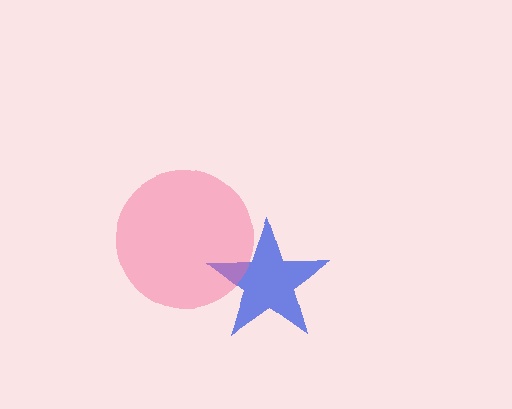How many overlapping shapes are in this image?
There are 2 overlapping shapes in the image.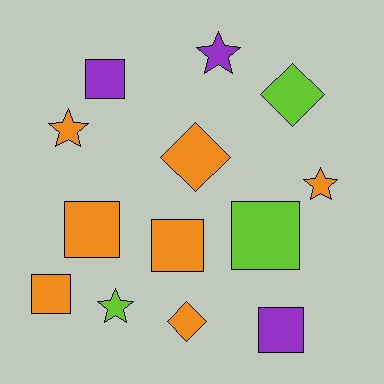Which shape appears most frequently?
Square, with 6 objects.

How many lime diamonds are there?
There is 1 lime diamond.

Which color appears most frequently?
Orange, with 7 objects.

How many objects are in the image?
There are 13 objects.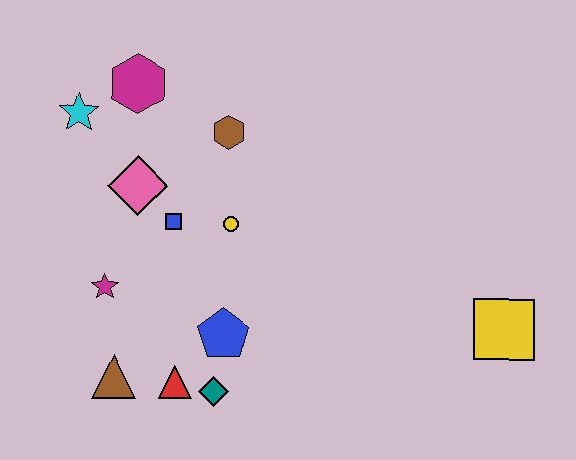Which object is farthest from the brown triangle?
The yellow square is farthest from the brown triangle.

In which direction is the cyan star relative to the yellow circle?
The cyan star is to the left of the yellow circle.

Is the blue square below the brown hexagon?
Yes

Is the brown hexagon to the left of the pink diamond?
No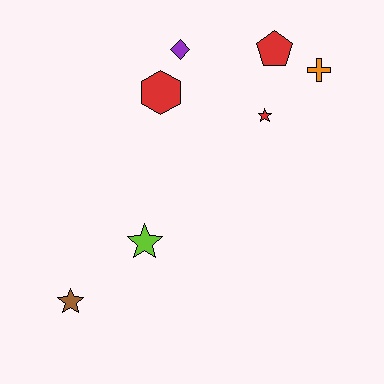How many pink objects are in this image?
There are no pink objects.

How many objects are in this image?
There are 7 objects.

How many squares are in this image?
There are no squares.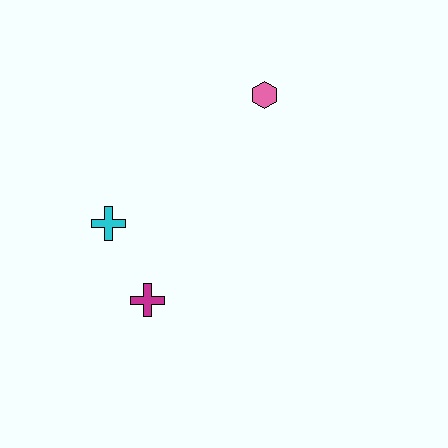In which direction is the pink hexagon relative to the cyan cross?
The pink hexagon is to the right of the cyan cross.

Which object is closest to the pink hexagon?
The cyan cross is closest to the pink hexagon.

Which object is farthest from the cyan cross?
The pink hexagon is farthest from the cyan cross.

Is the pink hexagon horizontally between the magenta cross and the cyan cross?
No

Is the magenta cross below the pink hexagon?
Yes